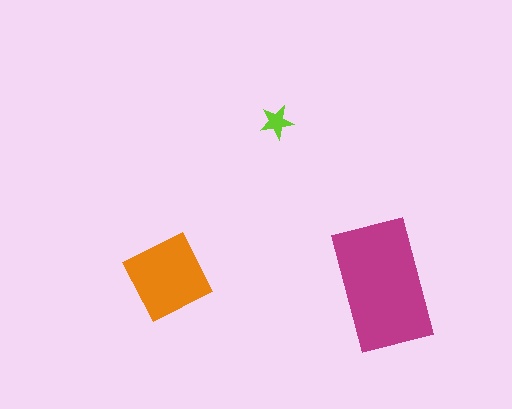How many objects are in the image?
There are 3 objects in the image.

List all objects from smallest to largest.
The lime star, the orange diamond, the magenta rectangle.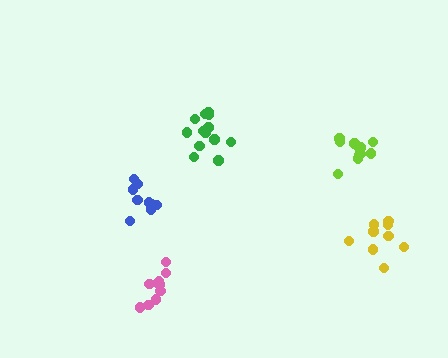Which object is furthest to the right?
The yellow cluster is rightmost.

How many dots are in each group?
Group 1: 9 dots, Group 2: 12 dots, Group 3: 10 dots, Group 4: 14 dots, Group 5: 9 dots (54 total).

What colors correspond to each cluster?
The clusters are colored: blue, lime, pink, green, yellow.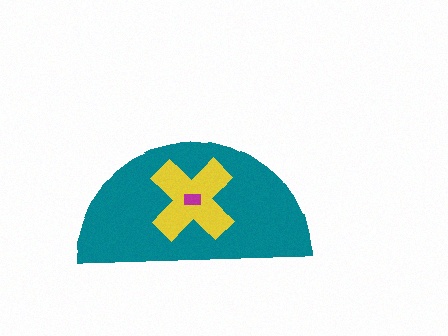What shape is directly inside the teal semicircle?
The yellow cross.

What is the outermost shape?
The teal semicircle.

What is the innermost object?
The magenta rectangle.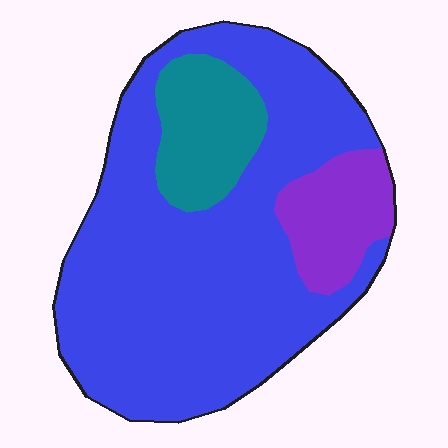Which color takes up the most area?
Blue, at roughly 75%.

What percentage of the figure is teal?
Teal takes up about one eighth (1/8) of the figure.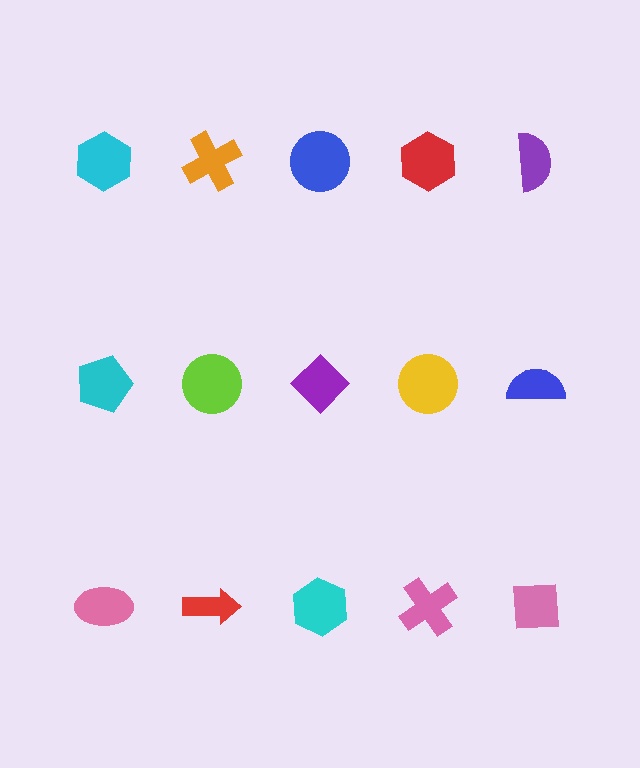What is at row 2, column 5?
A blue semicircle.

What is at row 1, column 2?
An orange cross.